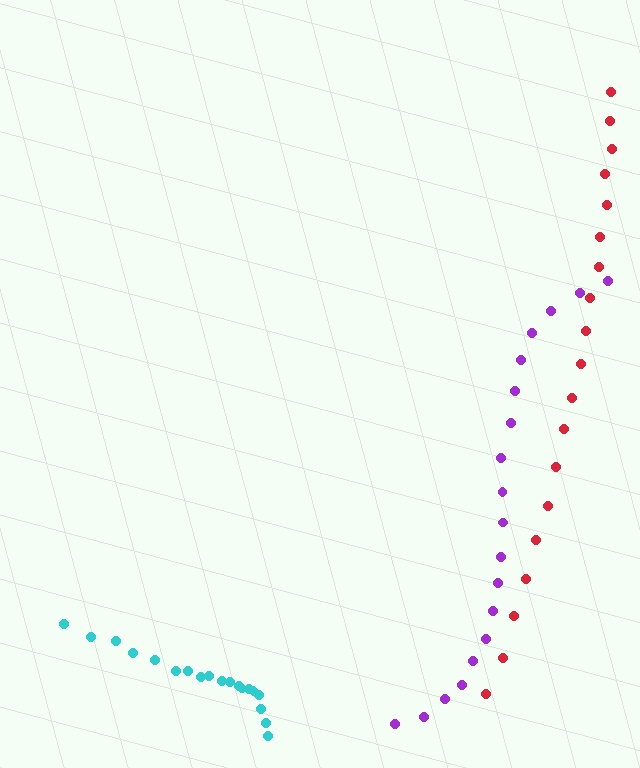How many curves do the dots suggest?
There are 3 distinct paths.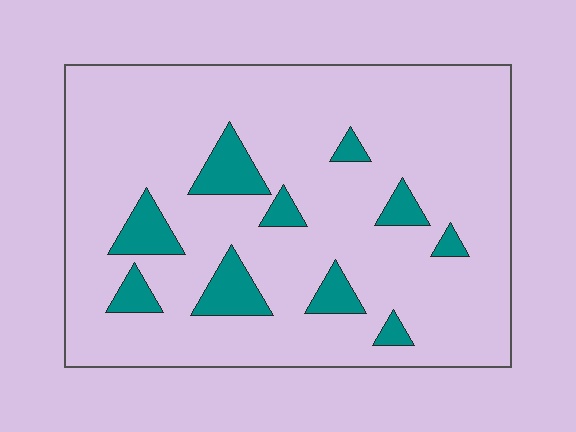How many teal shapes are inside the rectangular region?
10.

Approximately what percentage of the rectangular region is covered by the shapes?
Approximately 15%.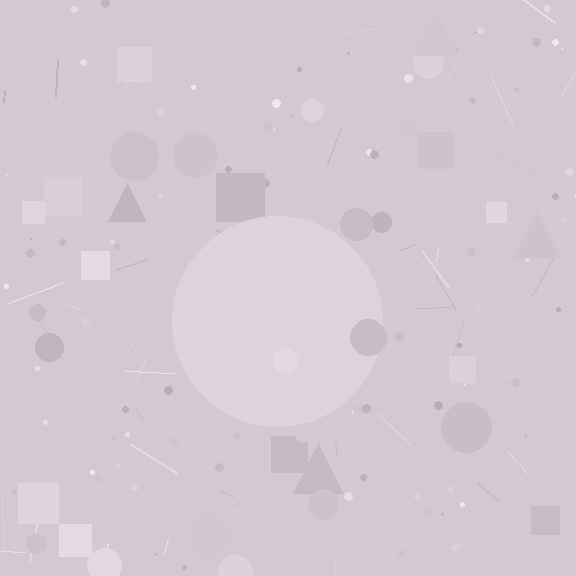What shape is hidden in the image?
A circle is hidden in the image.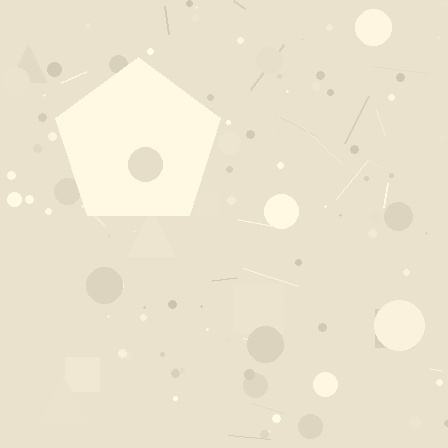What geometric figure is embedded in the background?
A pentagon is embedded in the background.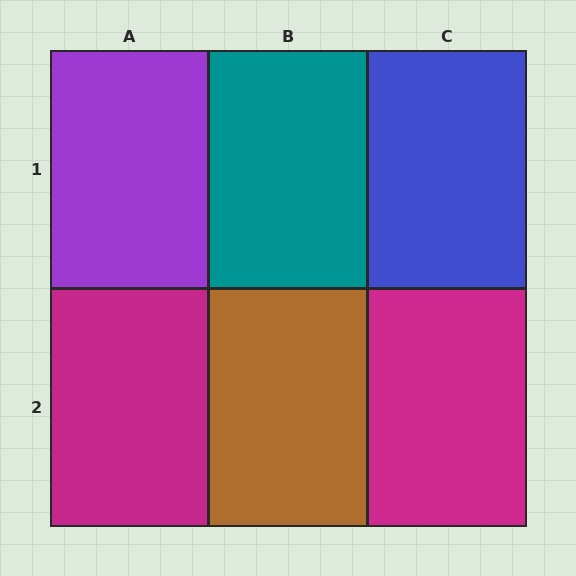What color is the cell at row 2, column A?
Magenta.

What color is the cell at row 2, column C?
Magenta.